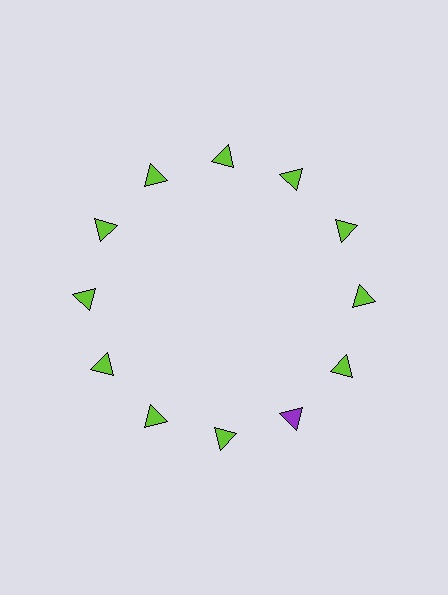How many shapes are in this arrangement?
There are 12 shapes arranged in a ring pattern.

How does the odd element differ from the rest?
It has a different color: purple instead of lime.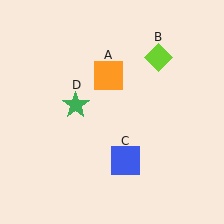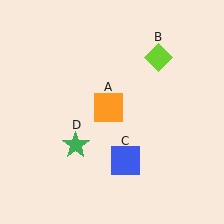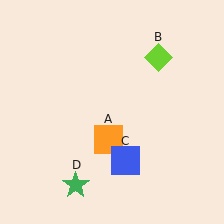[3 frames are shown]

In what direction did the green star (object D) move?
The green star (object D) moved down.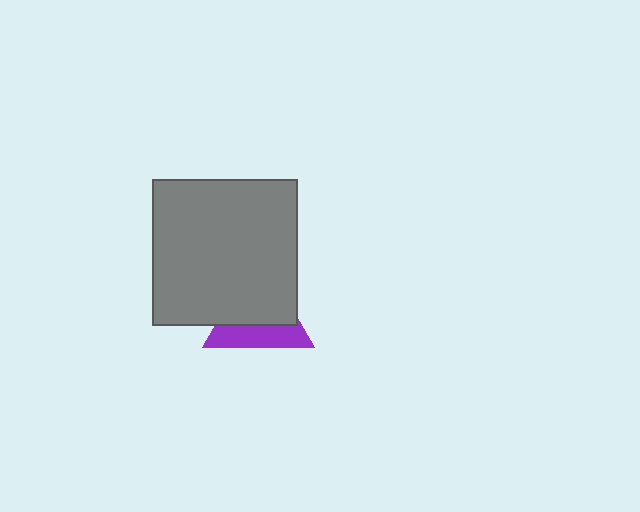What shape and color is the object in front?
The object in front is a gray square.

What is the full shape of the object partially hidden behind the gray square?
The partially hidden object is a purple triangle.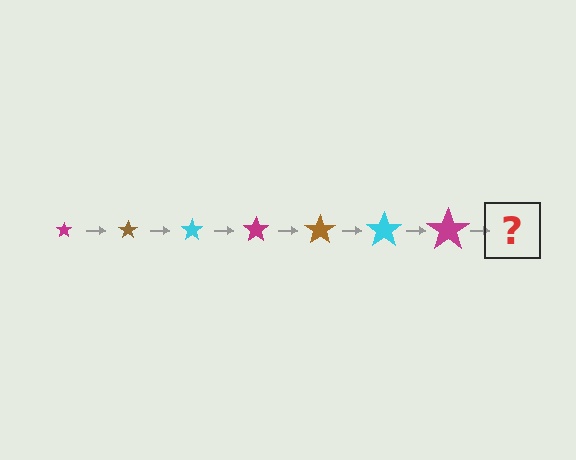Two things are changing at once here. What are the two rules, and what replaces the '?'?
The two rules are that the star grows larger each step and the color cycles through magenta, brown, and cyan. The '?' should be a brown star, larger than the previous one.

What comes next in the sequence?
The next element should be a brown star, larger than the previous one.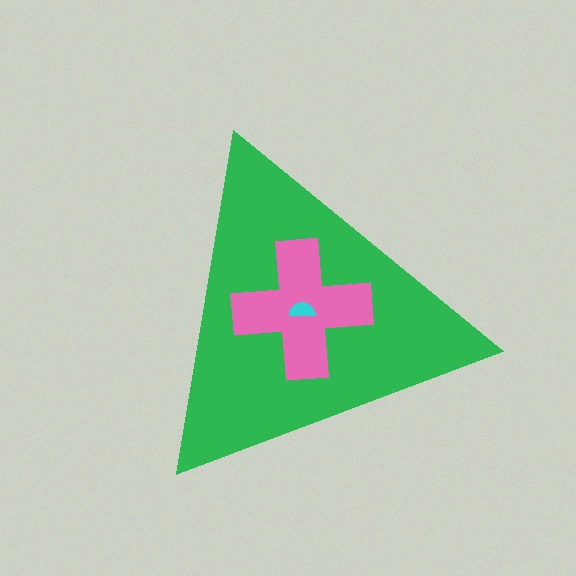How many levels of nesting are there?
3.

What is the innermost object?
The cyan semicircle.